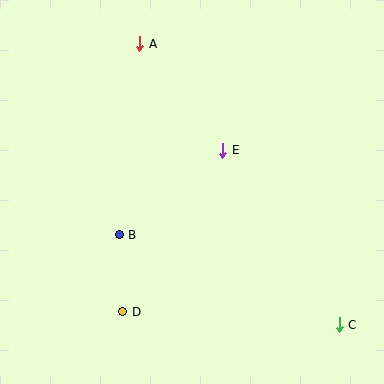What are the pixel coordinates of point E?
Point E is at (223, 150).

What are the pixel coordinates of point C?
Point C is at (339, 325).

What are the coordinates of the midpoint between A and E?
The midpoint between A and E is at (181, 97).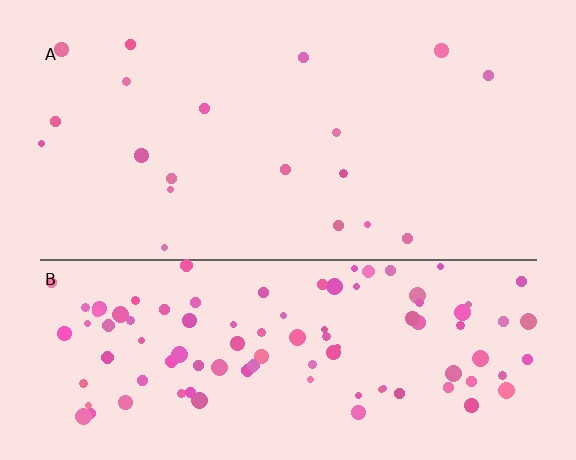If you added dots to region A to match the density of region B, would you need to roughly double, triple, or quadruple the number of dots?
Approximately quadruple.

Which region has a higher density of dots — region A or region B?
B (the bottom).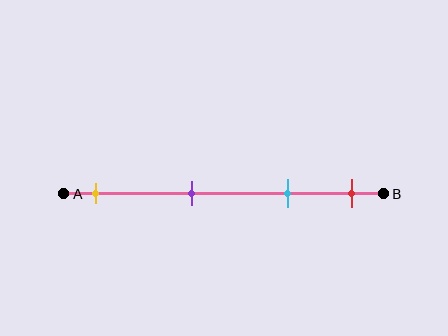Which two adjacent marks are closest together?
The cyan and red marks are the closest adjacent pair.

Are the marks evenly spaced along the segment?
No, the marks are not evenly spaced.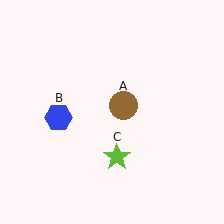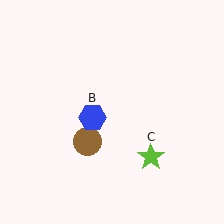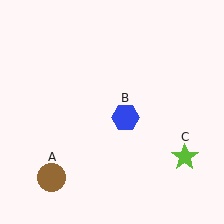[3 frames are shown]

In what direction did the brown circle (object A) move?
The brown circle (object A) moved down and to the left.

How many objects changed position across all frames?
3 objects changed position: brown circle (object A), blue hexagon (object B), lime star (object C).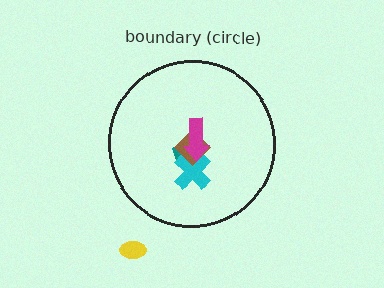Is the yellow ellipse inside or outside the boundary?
Outside.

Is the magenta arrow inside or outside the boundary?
Inside.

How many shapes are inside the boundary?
4 inside, 1 outside.